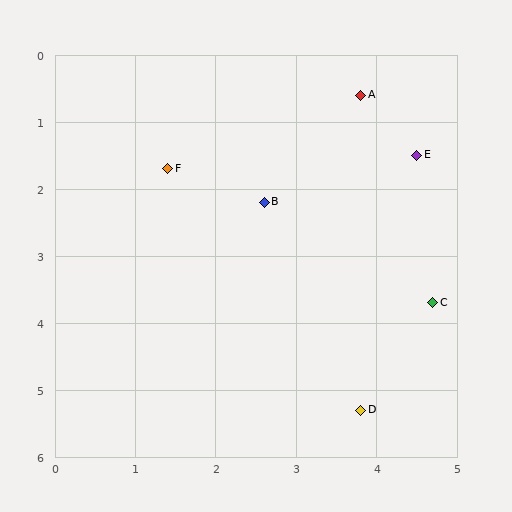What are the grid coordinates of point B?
Point B is at approximately (2.6, 2.2).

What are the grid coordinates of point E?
Point E is at approximately (4.5, 1.5).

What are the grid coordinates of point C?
Point C is at approximately (4.7, 3.7).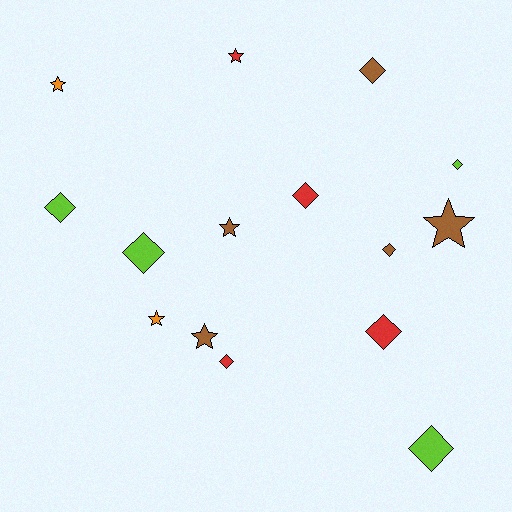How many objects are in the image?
There are 15 objects.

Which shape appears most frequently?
Diamond, with 9 objects.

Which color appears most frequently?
Brown, with 5 objects.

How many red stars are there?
There is 1 red star.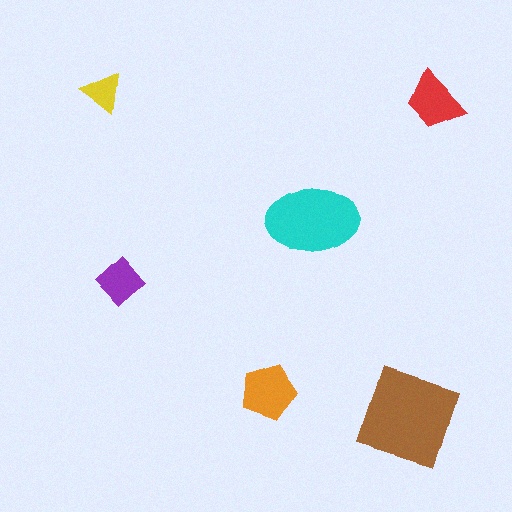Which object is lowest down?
The brown diamond is bottommost.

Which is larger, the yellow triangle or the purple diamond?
The purple diamond.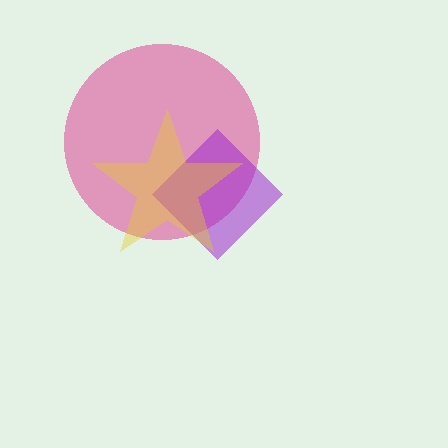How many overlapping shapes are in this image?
There are 3 overlapping shapes in the image.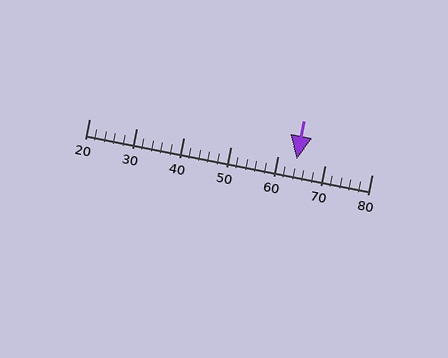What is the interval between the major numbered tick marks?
The major tick marks are spaced 10 units apart.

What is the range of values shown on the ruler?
The ruler shows values from 20 to 80.